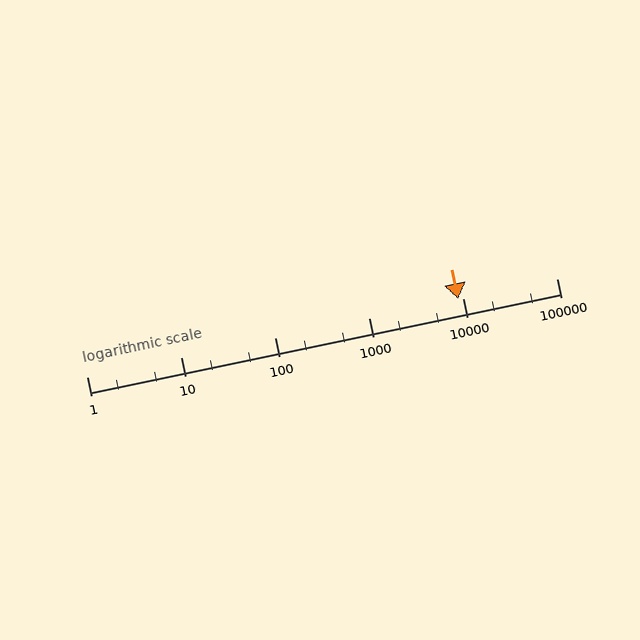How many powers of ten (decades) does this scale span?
The scale spans 5 decades, from 1 to 100000.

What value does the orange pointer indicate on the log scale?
The pointer indicates approximately 8900.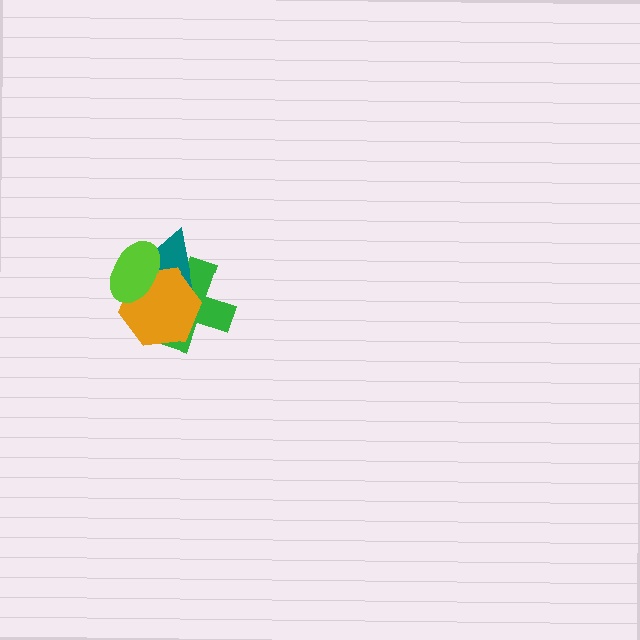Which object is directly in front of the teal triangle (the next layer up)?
The orange hexagon is directly in front of the teal triangle.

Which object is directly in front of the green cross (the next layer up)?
The teal triangle is directly in front of the green cross.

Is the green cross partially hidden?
Yes, it is partially covered by another shape.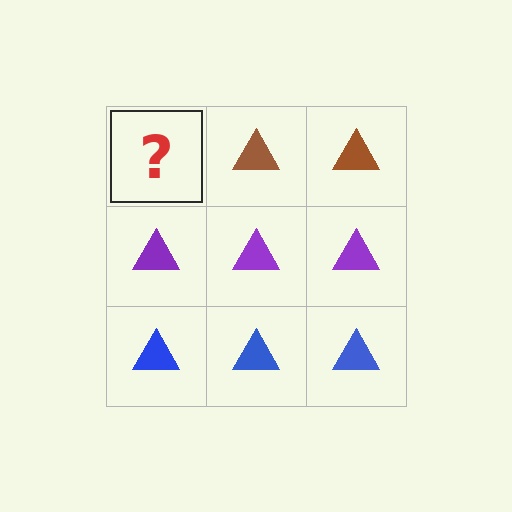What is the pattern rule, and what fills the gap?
The rule is that each row has a consistent color. The gap should be filled with a brown triangle.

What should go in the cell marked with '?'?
The missing cell should contain a brown triangle.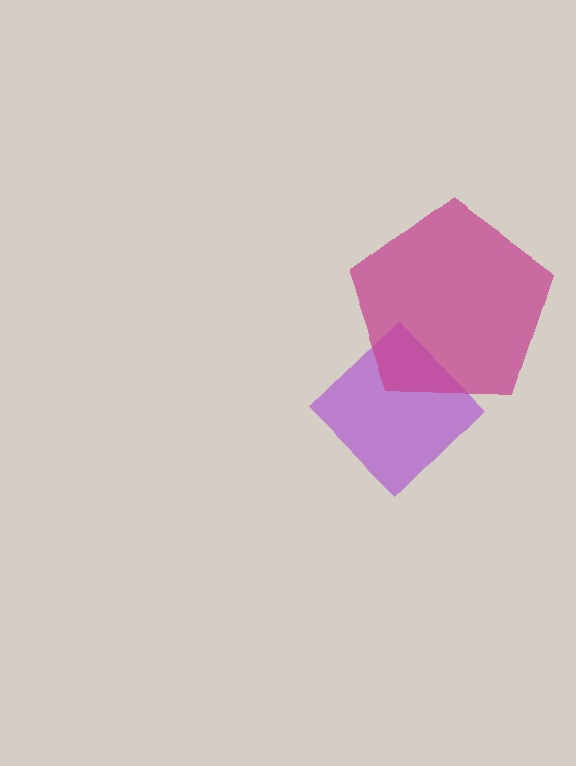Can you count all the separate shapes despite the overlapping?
Yes, there are 2 separate shapes.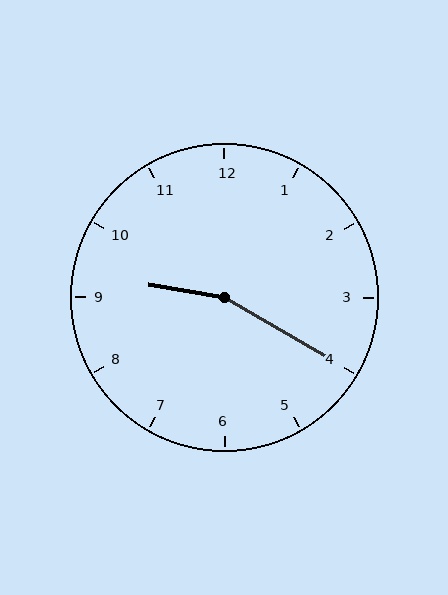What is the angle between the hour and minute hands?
Approximately 160 degrees.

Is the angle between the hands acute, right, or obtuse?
It is obtuse.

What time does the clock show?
9:20.